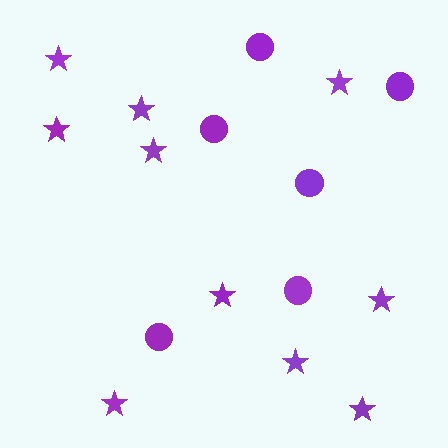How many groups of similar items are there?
There are 2 groups: one group of stars (10) and one group of circles (6).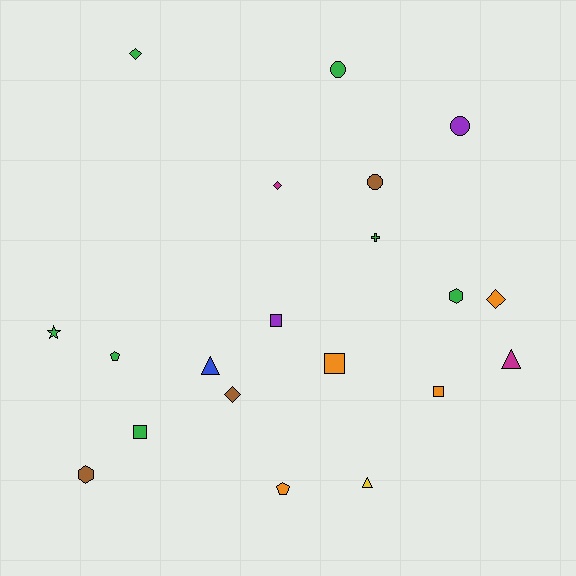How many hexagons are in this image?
There are 2 hexagons.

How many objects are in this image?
There are 20 objects.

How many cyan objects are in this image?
There are no cyan objects.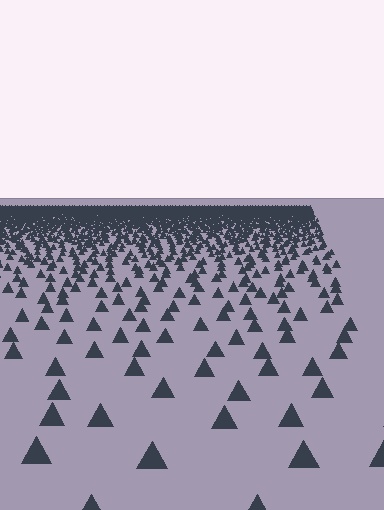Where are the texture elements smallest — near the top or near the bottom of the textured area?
Near the top.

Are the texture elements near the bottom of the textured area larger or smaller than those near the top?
Larger. Near the bottom, elements are closer to the viewer and appear at a bigger on-screen size.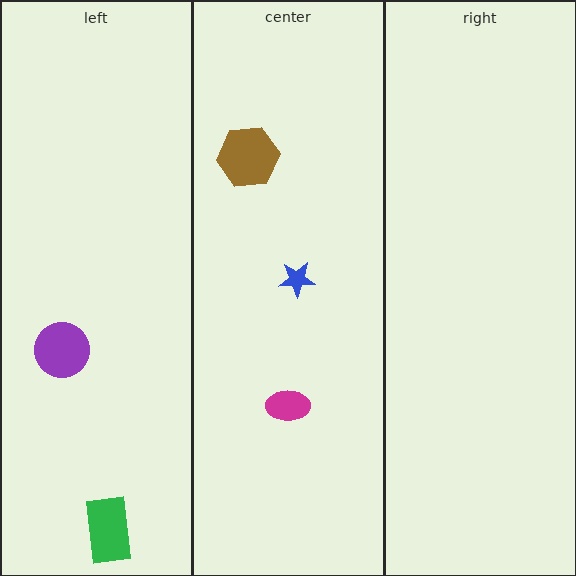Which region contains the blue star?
The center region.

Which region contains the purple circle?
The left region.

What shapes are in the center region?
The blue star, the brown hexagon, the magenta ellipse.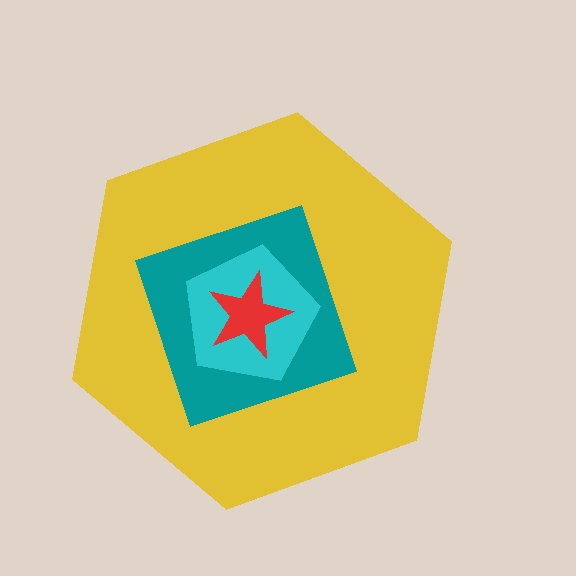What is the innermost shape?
The red star.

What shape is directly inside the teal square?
The cyan pentagon.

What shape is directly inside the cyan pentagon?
The red star.